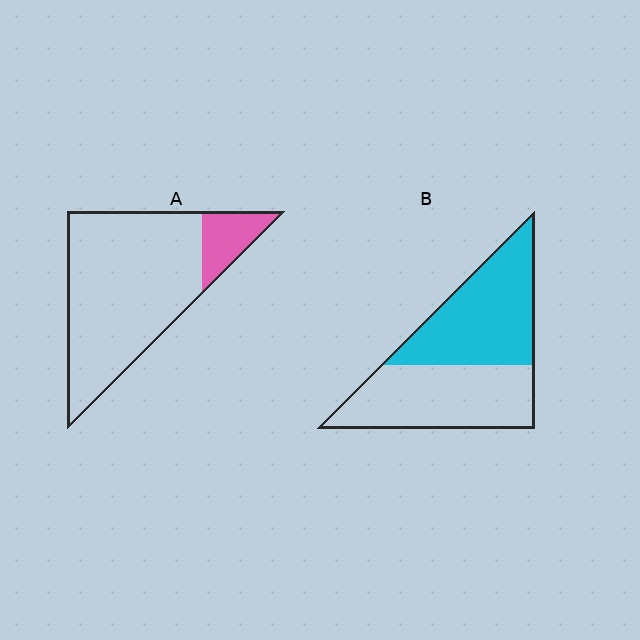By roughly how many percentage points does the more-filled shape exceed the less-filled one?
By roughly 35 percentage points (B over A).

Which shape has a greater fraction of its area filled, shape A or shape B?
Shape B.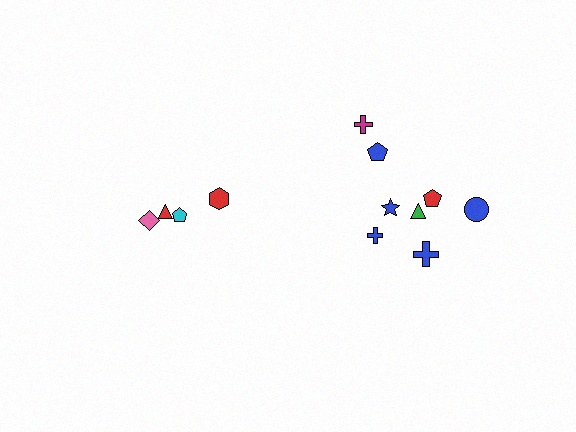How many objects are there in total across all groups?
There are 12 objects.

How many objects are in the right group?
There are 8 objects.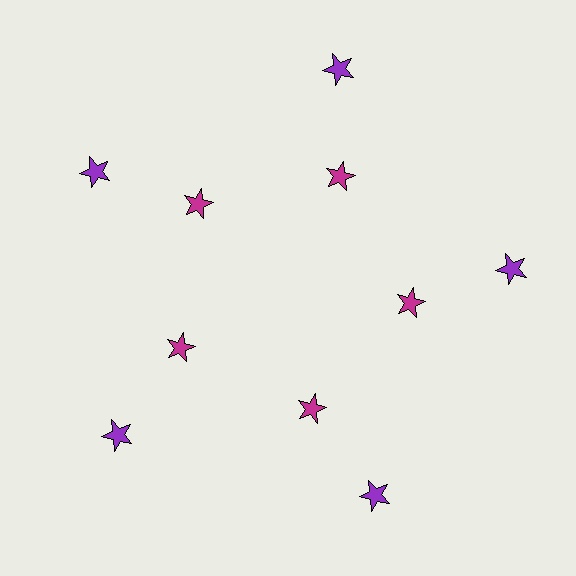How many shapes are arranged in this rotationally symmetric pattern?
There are 10 shapes, arranged in 5 groups of 2.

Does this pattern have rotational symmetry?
Yes, this pattern has 5-fold rotational symmetry. It looks the same after rotating 72 degrees around the center.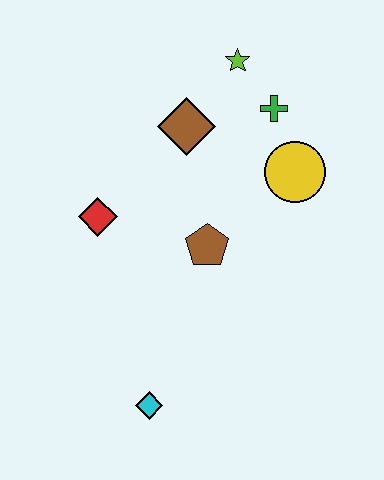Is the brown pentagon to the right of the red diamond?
Yes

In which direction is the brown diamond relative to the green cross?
The brown diamond is to the left of the green cross.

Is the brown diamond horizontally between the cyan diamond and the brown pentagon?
Yes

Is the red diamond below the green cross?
Yes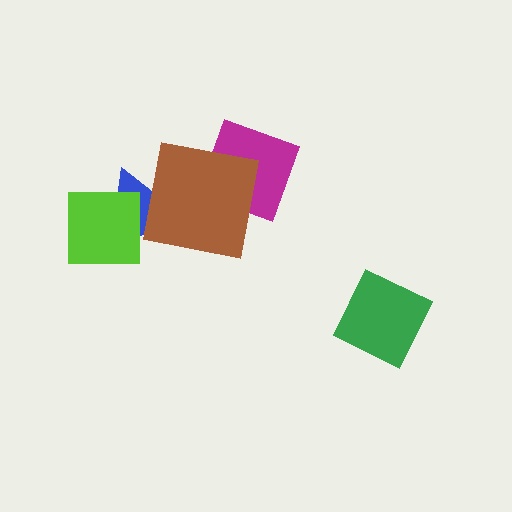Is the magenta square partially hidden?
Yes, it is partially covered by another shape.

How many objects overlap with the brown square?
2 objects overlap with the brown square.